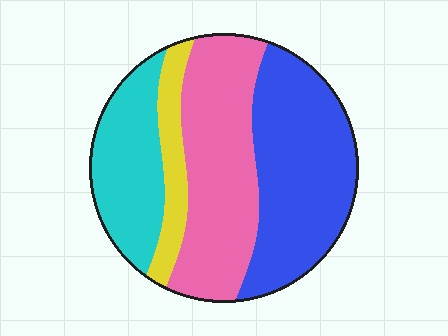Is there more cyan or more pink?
Pink.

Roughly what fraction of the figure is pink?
Pink covers roughly 35% of the figure.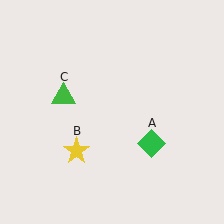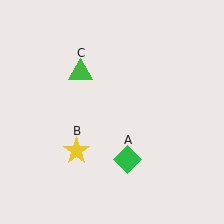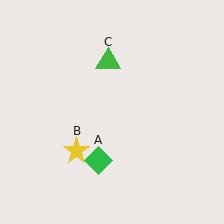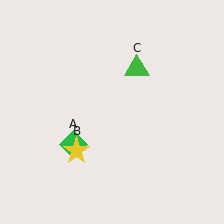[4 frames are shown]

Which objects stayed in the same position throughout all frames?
Yellow star (object B) remained stationary.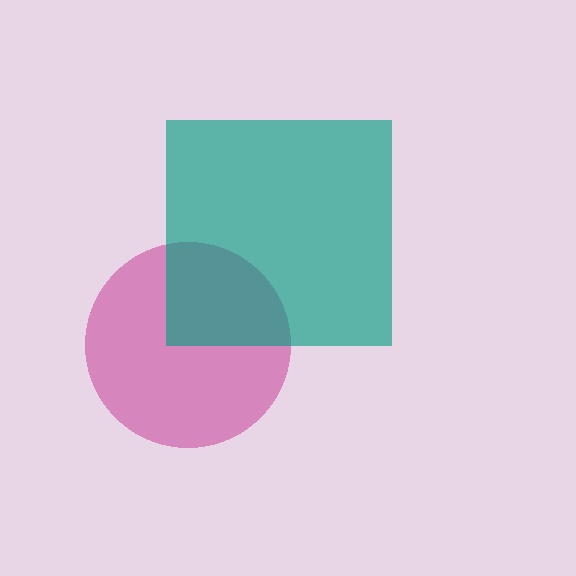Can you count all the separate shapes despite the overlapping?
Yes, there are 2 separate shapes.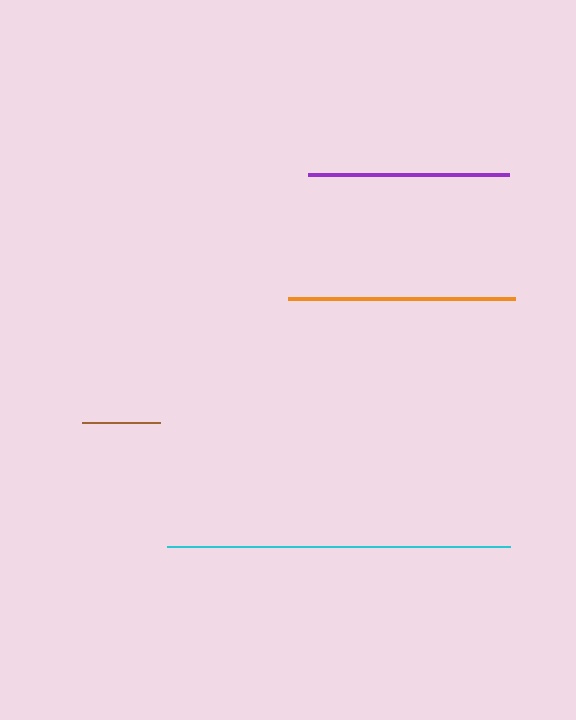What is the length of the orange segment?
The orange segment is approximately 227 pixels long.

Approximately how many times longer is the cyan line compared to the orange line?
The cyan line is approximately 1.5 times the length of the orange line.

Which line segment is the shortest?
The brown line is the shortest at approximately 79 pixels.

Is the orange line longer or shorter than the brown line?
The orange line is longer than the brown line.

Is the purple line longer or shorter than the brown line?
The purple line is longer than the brown line.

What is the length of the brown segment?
The brown segment is approximately 79 pixels long.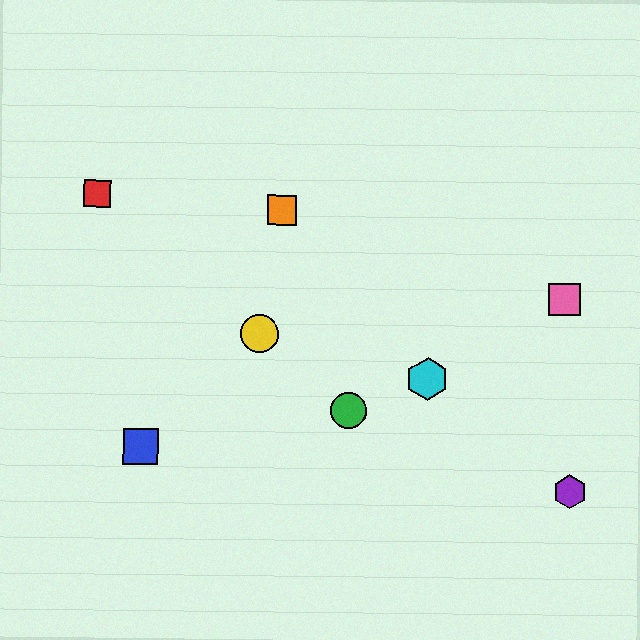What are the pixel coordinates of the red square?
The red square is at (98, 194).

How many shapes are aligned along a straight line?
3 shapes (the red square, the green circle, the yellow circle) are aligned along a straight line.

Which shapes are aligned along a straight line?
The red square, the green circle, the yellow circle are aligned along a straight line.